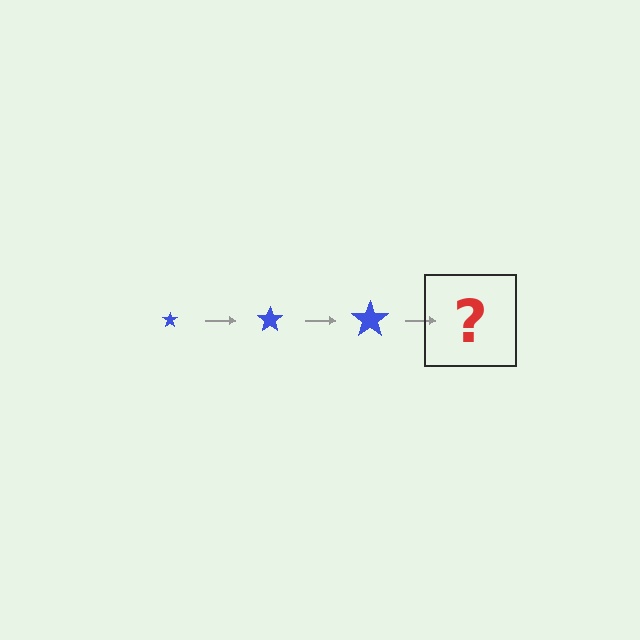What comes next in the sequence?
The next element should be a blue star, larger than the previous one.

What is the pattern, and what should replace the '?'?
The pattern is that the star gets progressively larger each step. The '?' should be a blue star, larger than the previous one.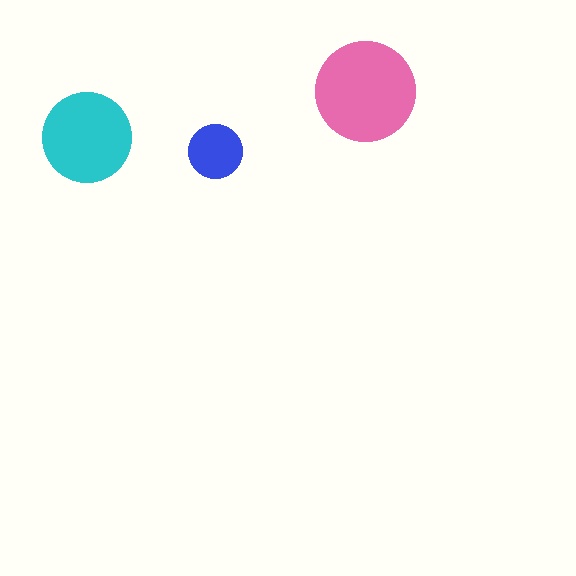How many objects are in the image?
There are 3 objects in the image.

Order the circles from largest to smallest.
the pink one, the cyan one, the blue one.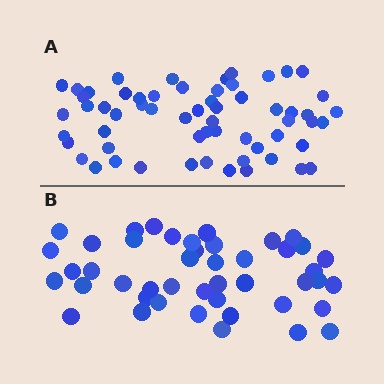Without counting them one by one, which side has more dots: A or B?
Region A (the top region) has more dots.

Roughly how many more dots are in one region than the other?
Region A has approximately 15 more dots than region B.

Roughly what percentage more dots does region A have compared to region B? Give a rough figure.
About 35% more.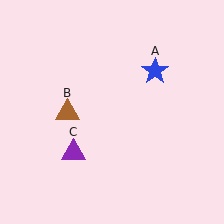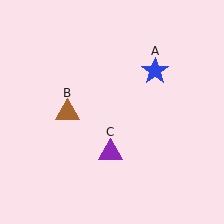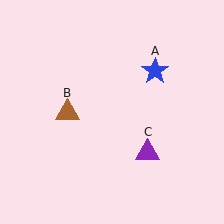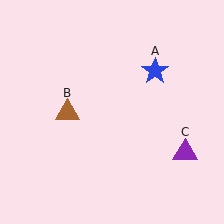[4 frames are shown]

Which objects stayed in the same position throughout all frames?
Blue star (object A) and brown triangle (object B) remained stationary.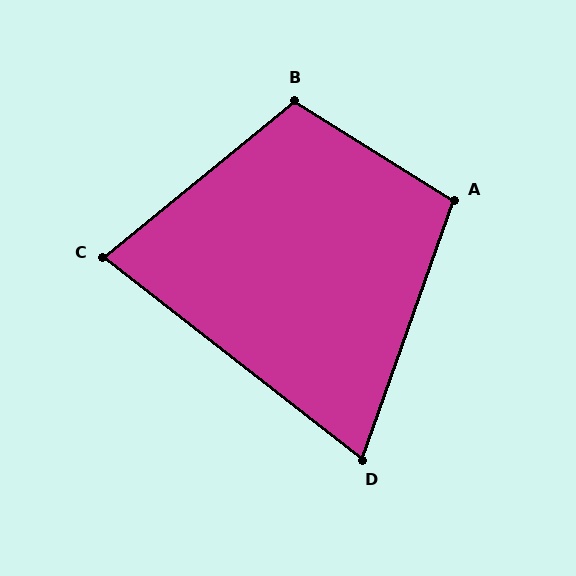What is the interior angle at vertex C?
Approximately 77 degrees (acute).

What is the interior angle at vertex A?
Approximately 103 degrees (obtuse).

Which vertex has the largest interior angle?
B, at approximately 109 degrees.